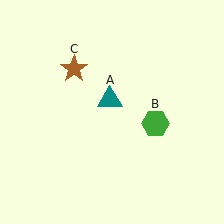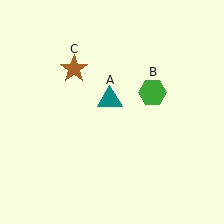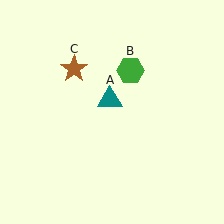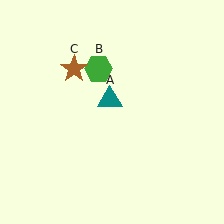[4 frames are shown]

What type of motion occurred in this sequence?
The green hexagon (object B) rotated counterclockwise around the center of the scene.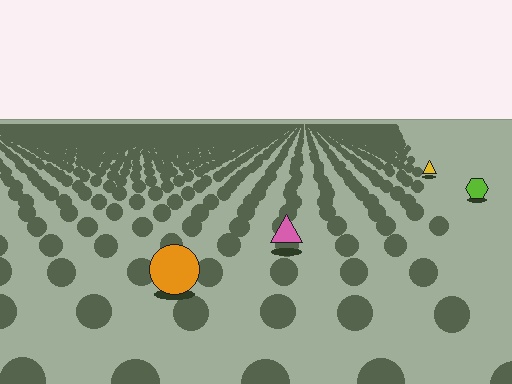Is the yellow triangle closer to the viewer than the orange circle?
No. The orange circle is closer — you can tell from the texture gradient: the ground texture is coarser near it.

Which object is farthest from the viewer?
The yellow triangle is farthest from the viewer. It appears smaller and the ground texture around it is denser.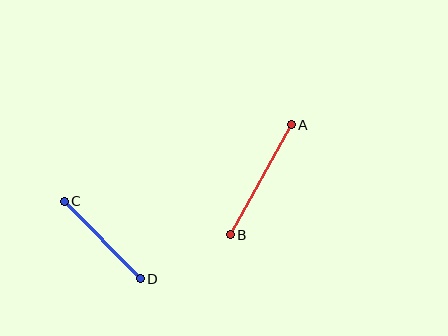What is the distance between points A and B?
The distance is approximately 126 pixels.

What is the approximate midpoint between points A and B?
The midpoint is at approximately (261, 180) pixels.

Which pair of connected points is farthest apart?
Points A and B are farthest apart.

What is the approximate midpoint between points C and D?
The midpoint is at approximately (102, 240) pixels.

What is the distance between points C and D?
The distance is approximately 109 pixels.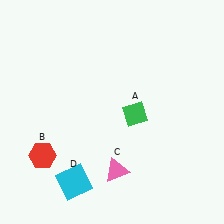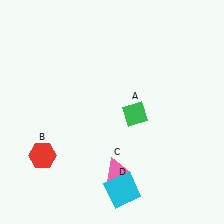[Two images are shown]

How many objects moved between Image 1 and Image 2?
1 object moved between the two images.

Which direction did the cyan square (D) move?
The cyan square (D) moved right.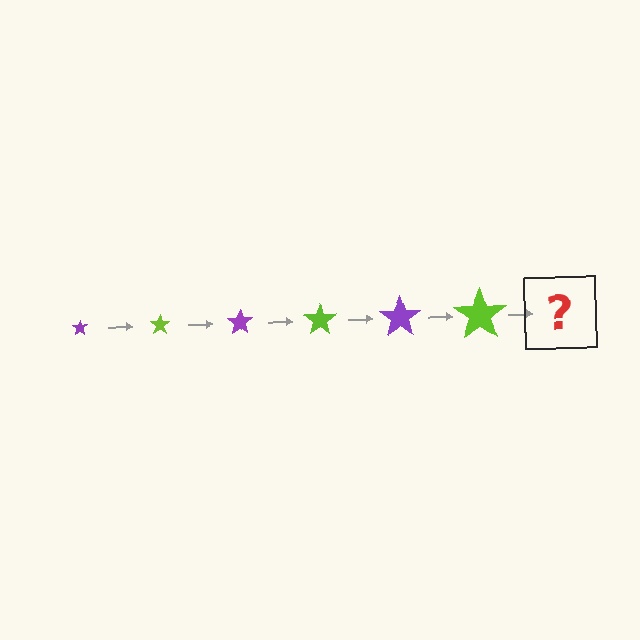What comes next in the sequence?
The next element should be a purple star, larger than the previous one.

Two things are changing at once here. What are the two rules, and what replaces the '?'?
The two rules are that the star grows larger each step and the color cycles through purple and lime. The '?' should be a purple star, larger than the previous one.